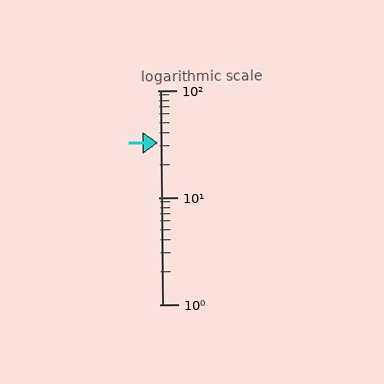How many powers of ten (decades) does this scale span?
The scale spans 2 decades, from 1 to 100.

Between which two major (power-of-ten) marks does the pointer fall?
The pointer is between 10 and 100.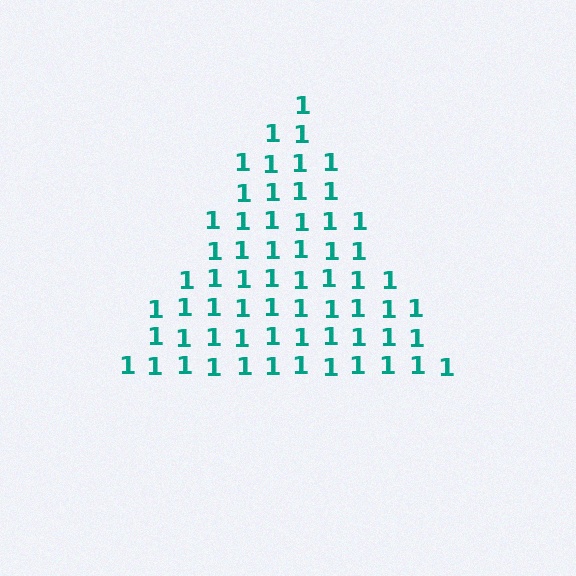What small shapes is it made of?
It is made of small digit 1's.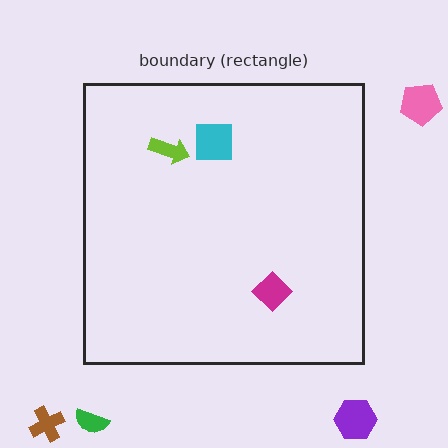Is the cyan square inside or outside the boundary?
Inside.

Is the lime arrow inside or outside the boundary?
Inside.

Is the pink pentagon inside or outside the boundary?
Outside.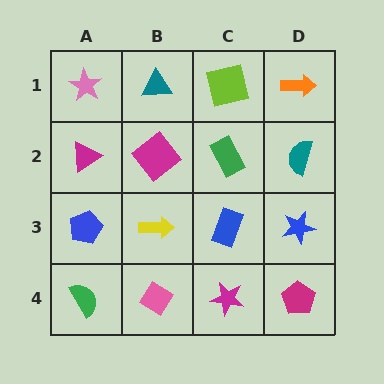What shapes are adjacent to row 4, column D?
A blue star (row 3, column D), a magenta star (row 4, column C).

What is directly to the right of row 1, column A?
A teal triangle.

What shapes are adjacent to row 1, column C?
A green rectangle (row 2, column C), a teal triangle (row 1, column B), an orange arrow (row 1, column D).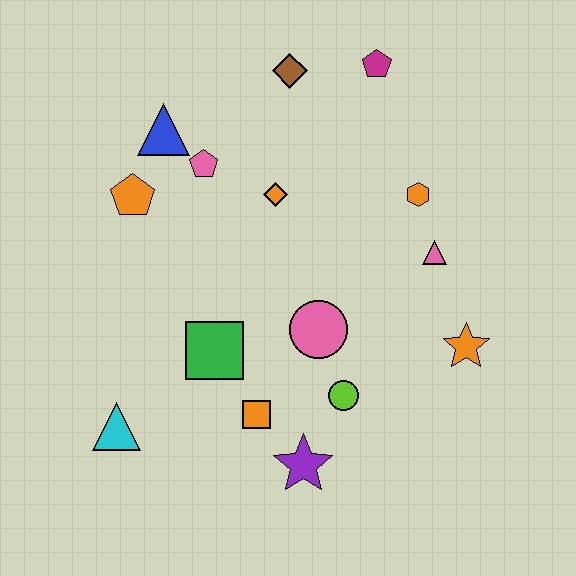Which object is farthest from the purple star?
The magenta pentagon is farthest from the purple star.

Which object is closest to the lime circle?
The pink circle is closest to the lime circle.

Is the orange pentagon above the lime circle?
Yes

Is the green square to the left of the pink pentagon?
No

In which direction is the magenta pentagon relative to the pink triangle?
The magenta pentagon is above the pink triangle.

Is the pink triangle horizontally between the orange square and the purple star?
No